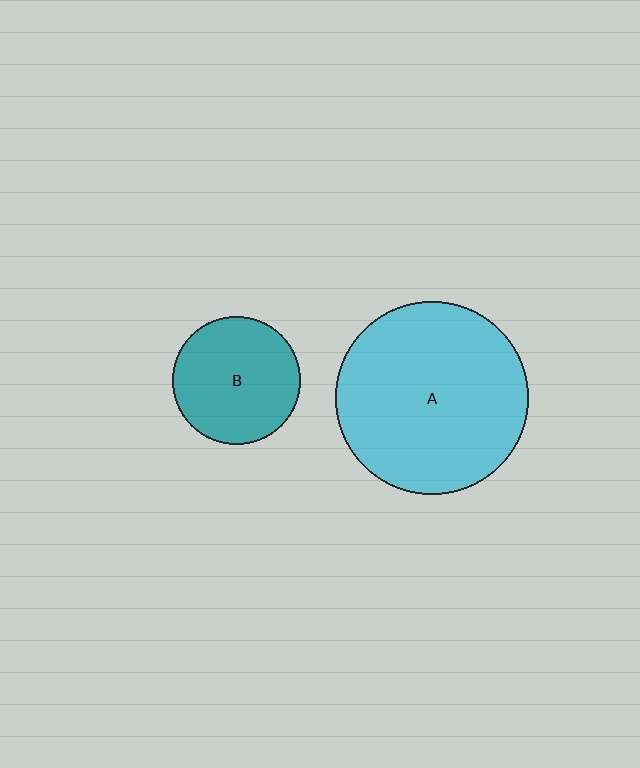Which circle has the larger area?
Circle A (cyan).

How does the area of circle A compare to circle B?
Approximately 2.3 times.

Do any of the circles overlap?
No, none of the circles overlap.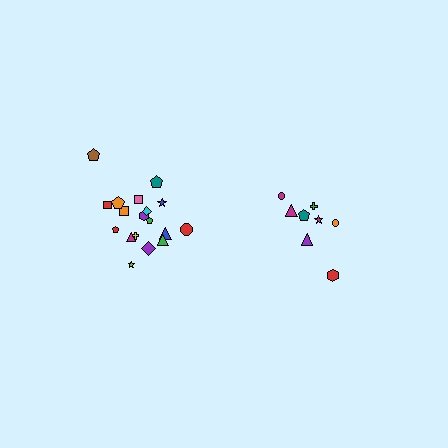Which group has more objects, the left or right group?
The left group.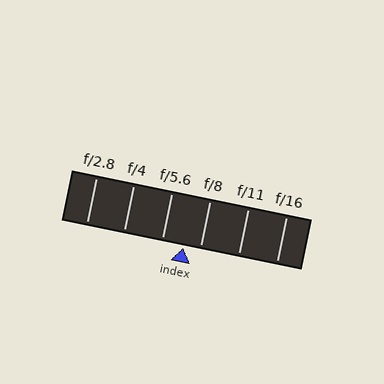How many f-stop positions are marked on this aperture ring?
There are 6 f-stop positions marked.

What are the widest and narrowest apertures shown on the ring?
The widest aperture shown is f/2.8 and the narrowest is f/16.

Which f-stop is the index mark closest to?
The index mark is closest to f/8.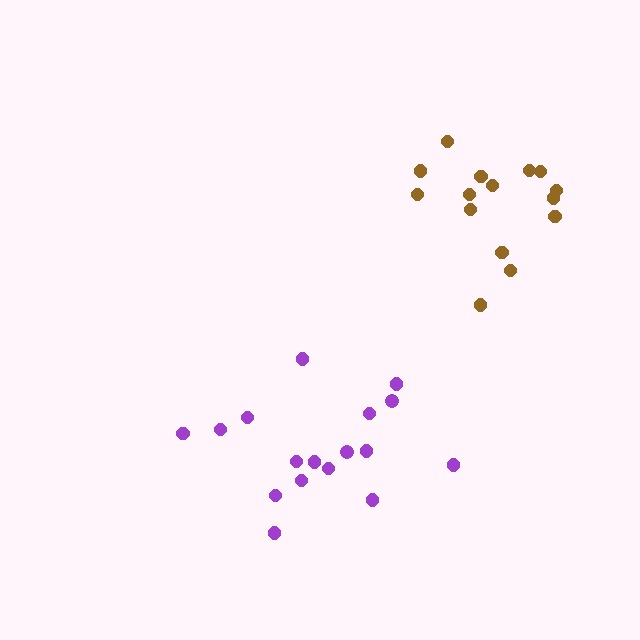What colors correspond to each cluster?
The clusters are colored: purple, brown.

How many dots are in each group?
Group 1: 17 dots, Group 2: 15 dots (32 total).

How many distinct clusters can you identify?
There are 2 distinct clusters.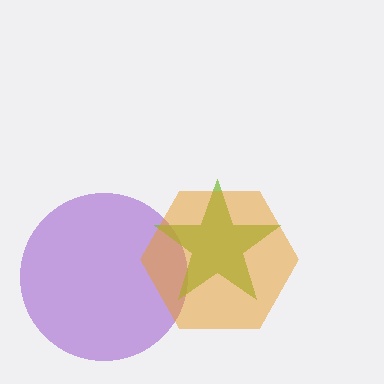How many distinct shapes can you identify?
There are 3 distinct shapes: a purple circle, a lime star, an orange hexagon.